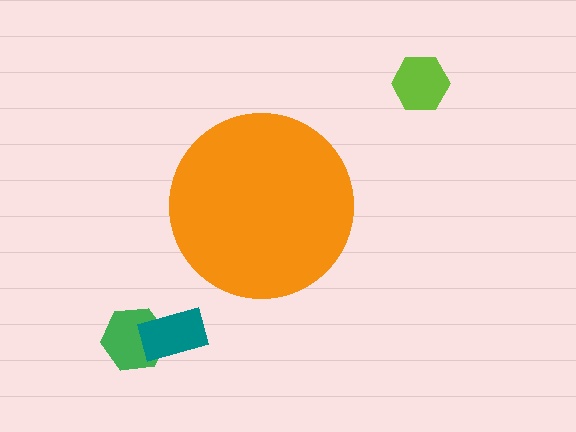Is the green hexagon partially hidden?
No, the green hexagon is fully visible.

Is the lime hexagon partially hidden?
No, the lime hexagon is fully visible.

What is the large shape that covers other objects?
An orange circle.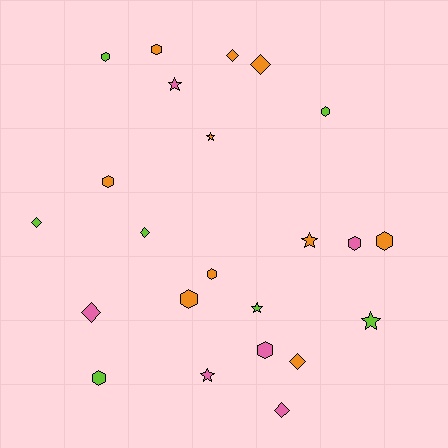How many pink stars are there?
There are 2 pink stars.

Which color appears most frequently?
Orange, with 10 objects.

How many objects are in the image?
There are 23 objects.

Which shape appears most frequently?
Hexagon, with 10 objects.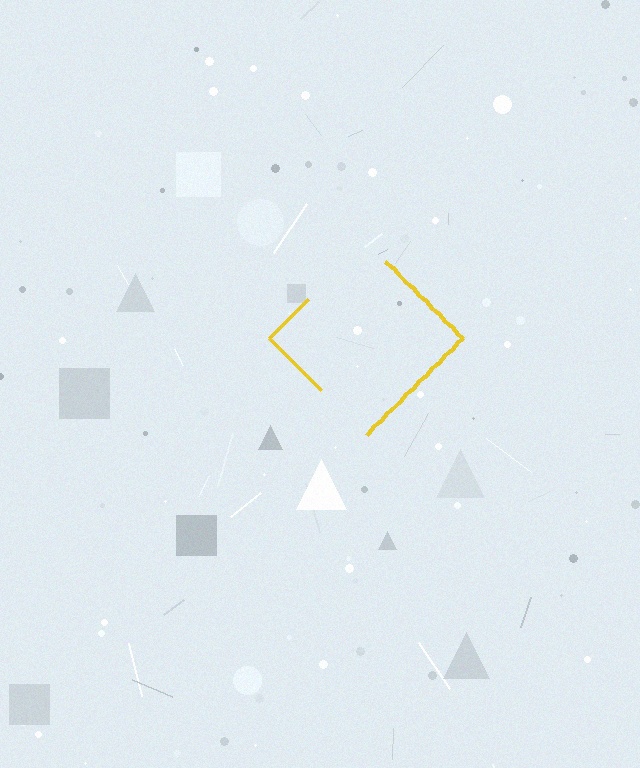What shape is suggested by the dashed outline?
The dashed outline suggests a diamond.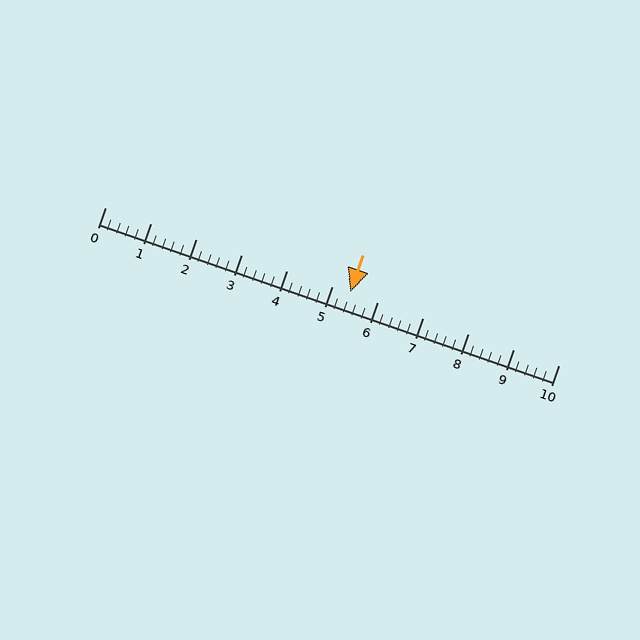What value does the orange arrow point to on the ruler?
The orange arrow points to approximately 5.4.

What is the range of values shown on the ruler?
The ruler shows values from 0 to 10.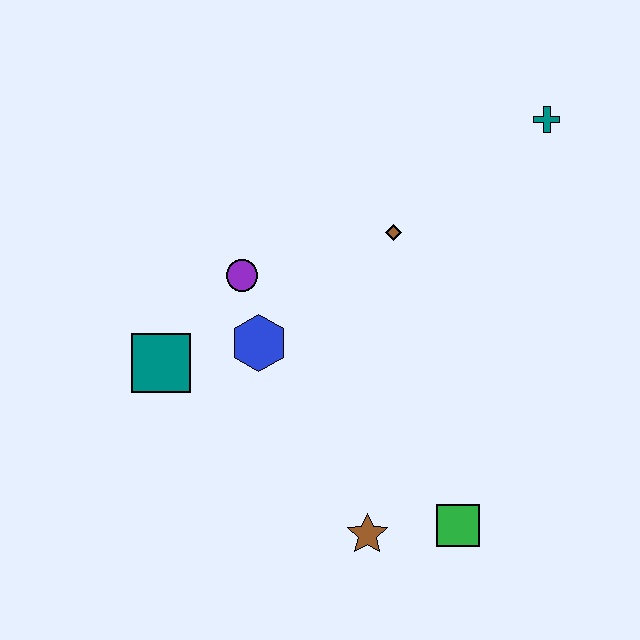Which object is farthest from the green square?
The teal cross is farthest from the green square.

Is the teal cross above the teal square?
Yes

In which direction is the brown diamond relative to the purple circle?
The brown diamond is to the right of the purple circle.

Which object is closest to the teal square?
The blue hexagon is closest to the teal square.